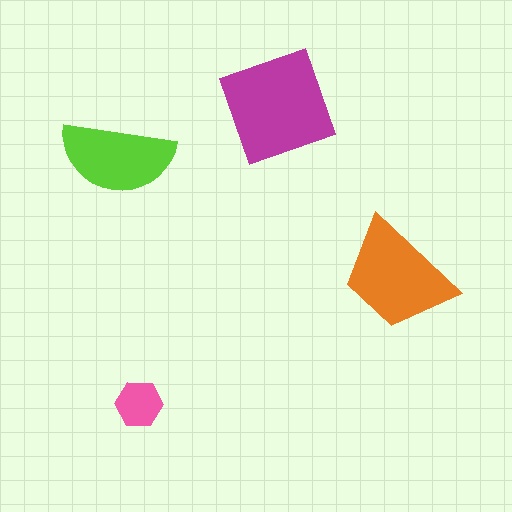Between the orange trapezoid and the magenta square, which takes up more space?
The magenta square.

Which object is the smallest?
The pink hexagon.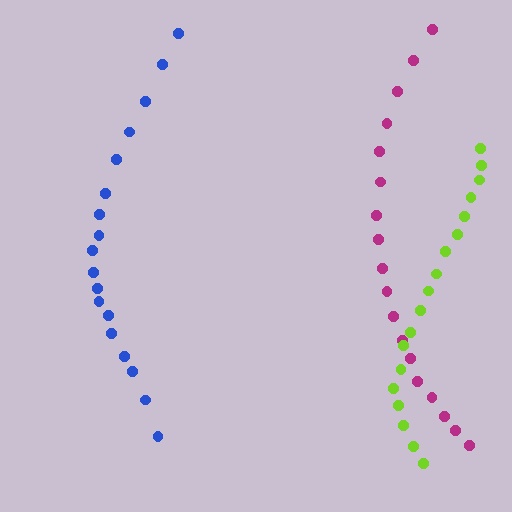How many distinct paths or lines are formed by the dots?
There are 3 distinct paths.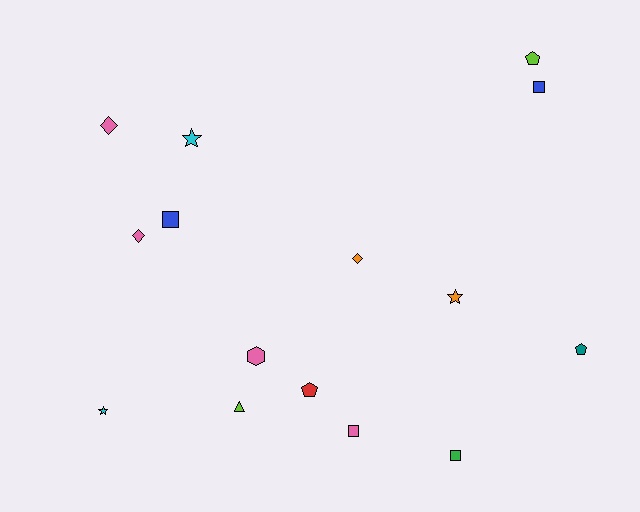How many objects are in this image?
There are 15 objects.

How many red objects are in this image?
There is 1 red object.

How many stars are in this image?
There are 3 stars.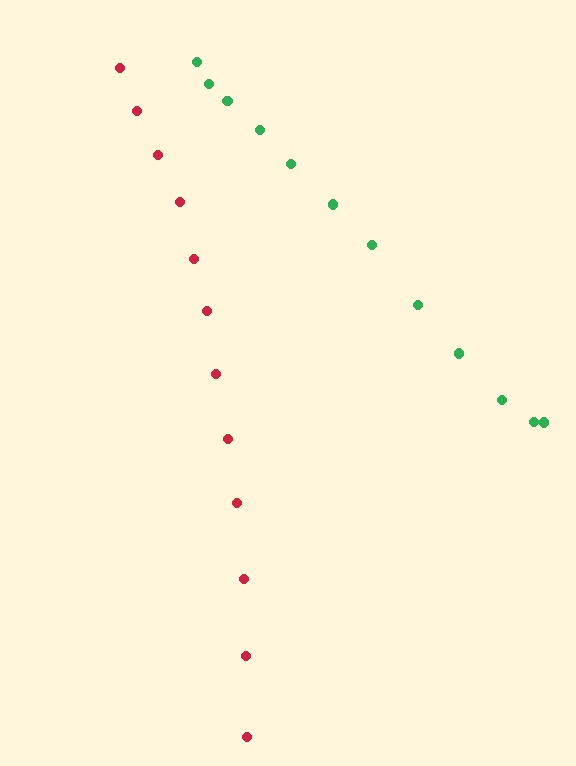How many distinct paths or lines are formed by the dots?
There are 2 distinct paths.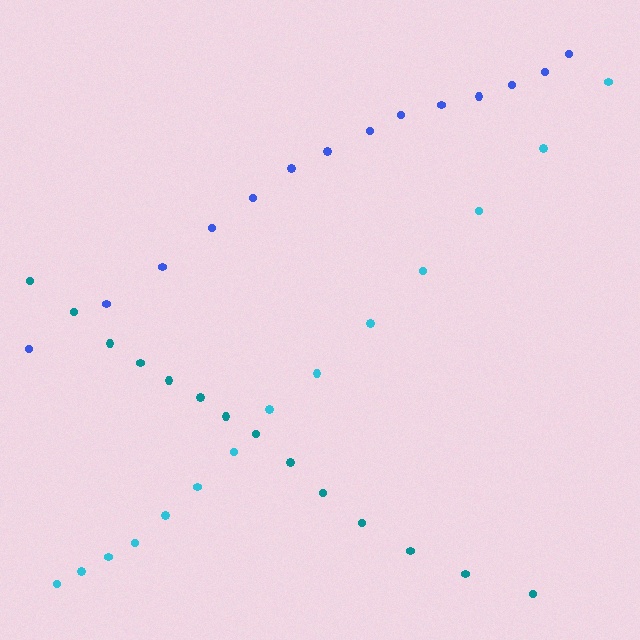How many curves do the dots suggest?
There are 3 distinct paths.